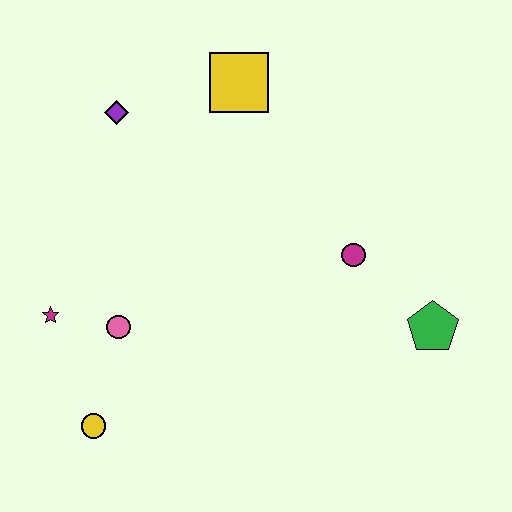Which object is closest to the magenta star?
The pink circle is closest to the magenta star.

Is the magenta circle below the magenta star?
No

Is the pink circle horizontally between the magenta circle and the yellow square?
No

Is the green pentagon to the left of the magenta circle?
No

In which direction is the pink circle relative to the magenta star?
The pink circle is to the right of the magenta star.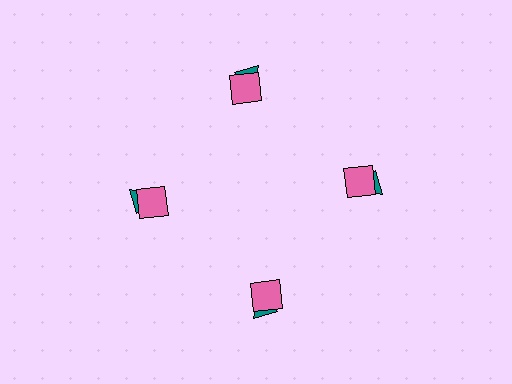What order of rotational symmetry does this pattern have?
This pattern has 4-fold rotational symmetry.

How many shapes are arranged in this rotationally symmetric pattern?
There are 8 shapes, arranged in 4 groups of 2.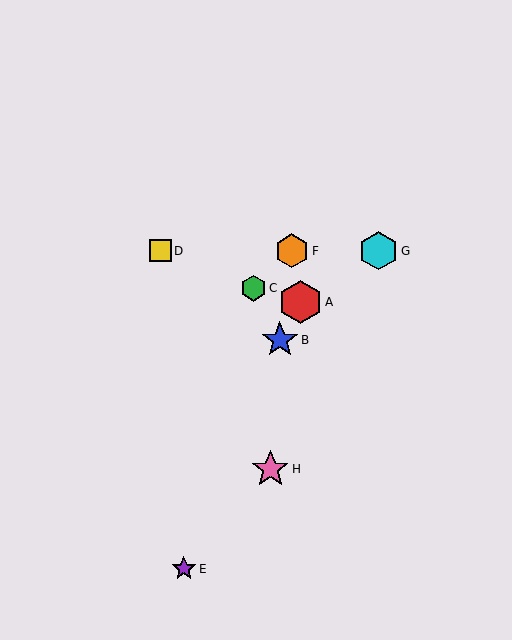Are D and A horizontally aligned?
No, D is at y≈251 and A is at y≈302.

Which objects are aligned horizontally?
Objects D, F, G are aligned horizontally.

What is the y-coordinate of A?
Object A is at y≈302.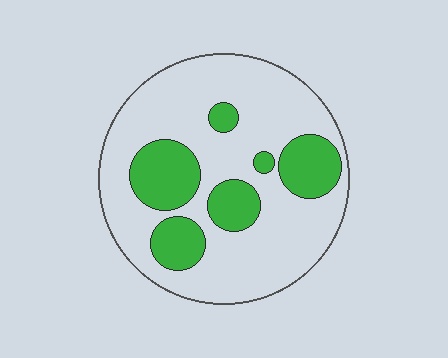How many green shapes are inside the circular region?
6.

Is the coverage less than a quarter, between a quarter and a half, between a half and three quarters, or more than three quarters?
Between a quarter and a half.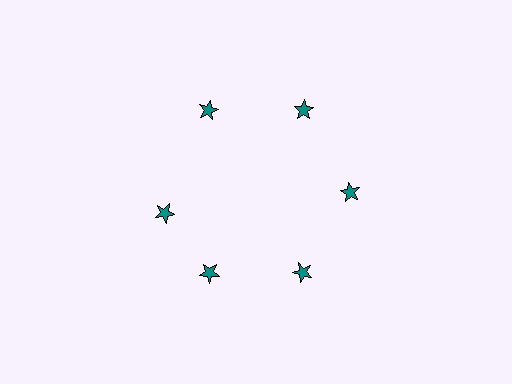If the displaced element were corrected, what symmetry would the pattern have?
It would have 6-fold rotational symmetry — the pattern would map onto itself every 60 degrees.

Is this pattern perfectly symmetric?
No. The 6 teal stars are arranged in a ring, but one element near the 9 o'clock position is rotated out of alignment along the ring, breaking the 6-fold rotational symmetry.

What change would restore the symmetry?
The symmetry would be restored by rotating it back into even spacing with its neighbors so that all 6 stars sit at equal angles and equal distance from the center.